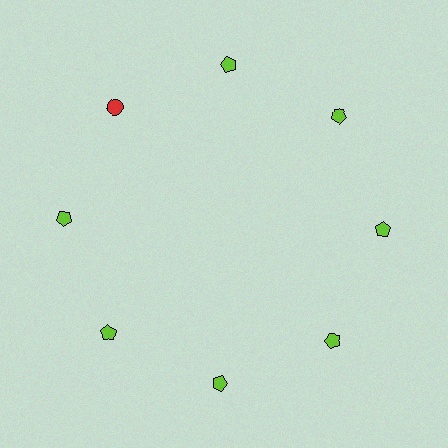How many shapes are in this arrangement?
There are 8 shapes arranged in a ring pattern.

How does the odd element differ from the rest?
It differs in both color (red instead of lime) and shape (circle instead of pentagon).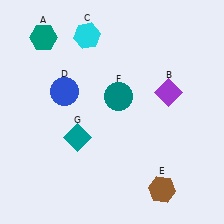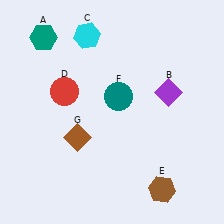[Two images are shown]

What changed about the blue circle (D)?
In Image 1, D is blue. In Image 2, it changed to red.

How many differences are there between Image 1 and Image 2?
There are 2 differences between the two images.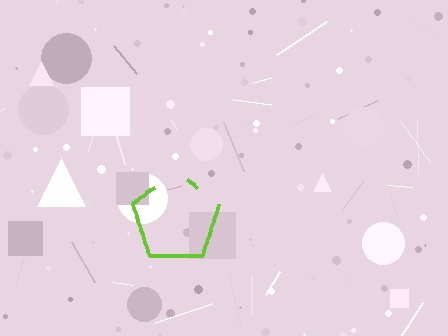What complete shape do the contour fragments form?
The contour fragments form a pentagon.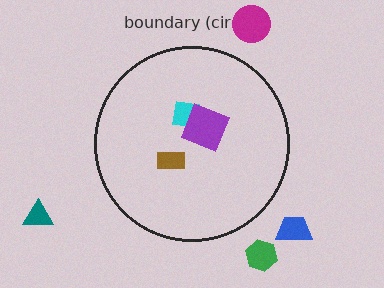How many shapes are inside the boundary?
3 inside, 4 outside.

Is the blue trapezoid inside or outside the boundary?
Outside.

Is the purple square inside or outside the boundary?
Inside.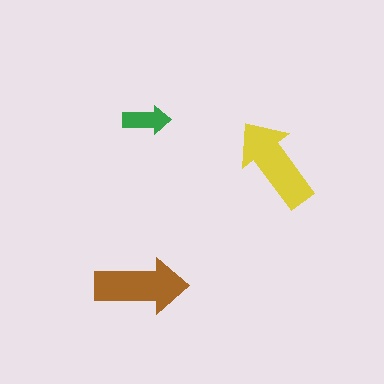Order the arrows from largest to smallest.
the yellow one, the brown one, the green one.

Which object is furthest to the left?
The brown arrow is leftmost.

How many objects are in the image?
There are 3 objects in the image.